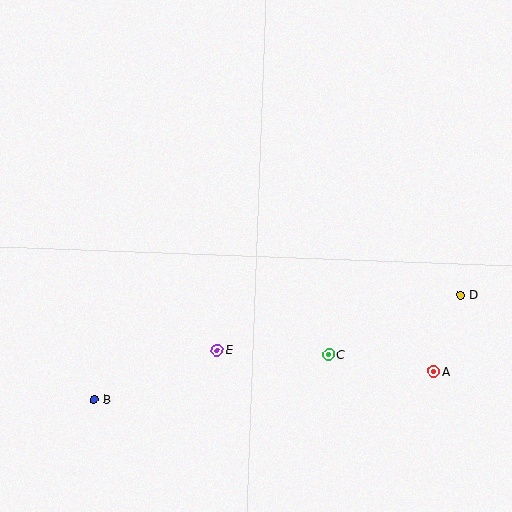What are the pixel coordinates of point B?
Point B is at (94, 400).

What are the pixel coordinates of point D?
Point D is at (461, 295).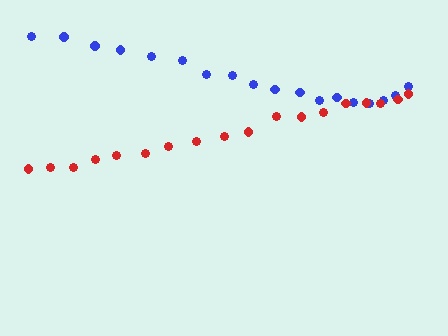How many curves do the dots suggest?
There are 2 distinct paths.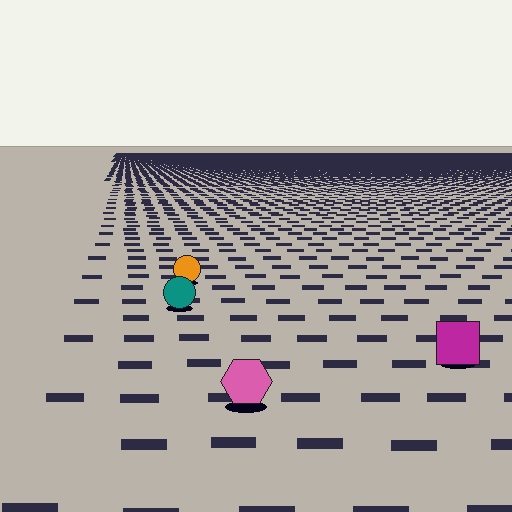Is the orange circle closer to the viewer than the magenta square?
No. The magenta square is closer — you can tell from the texture gradient: the ground texture is coarser near it.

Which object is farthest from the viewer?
The orange circle is farthest from the viewer. It appears smaller and the ground texture around it is denser.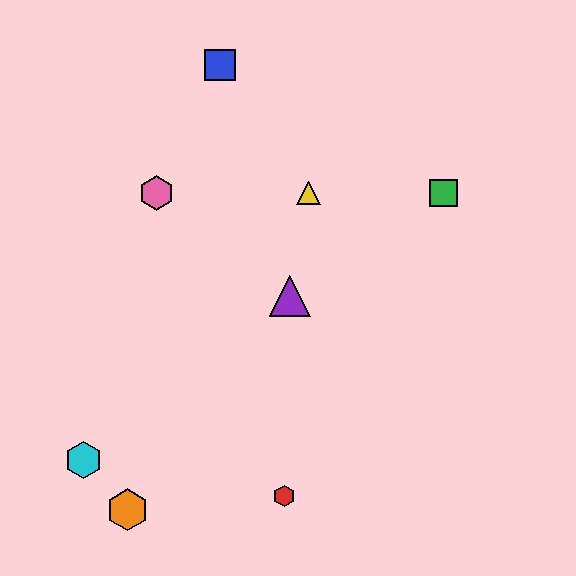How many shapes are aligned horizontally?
3 shapes (the green square, the yellow triangle, the pink hexagon) are aligned horizontally.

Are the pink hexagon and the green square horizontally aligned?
Yes, both are at y≈193.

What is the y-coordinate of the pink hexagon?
The pink hexagon is at y≈193.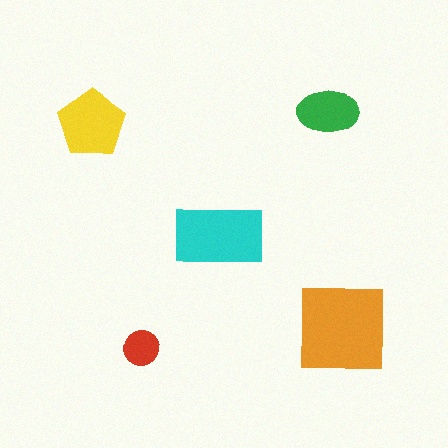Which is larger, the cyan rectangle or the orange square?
The orange square.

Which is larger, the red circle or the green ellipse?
The green ellipse.